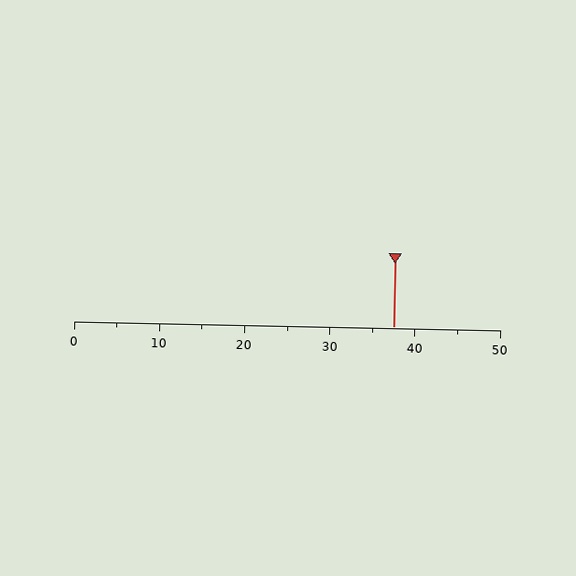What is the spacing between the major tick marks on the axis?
The major ticks are spaced 10 apart.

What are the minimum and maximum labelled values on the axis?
The axis runs from 0 to 50.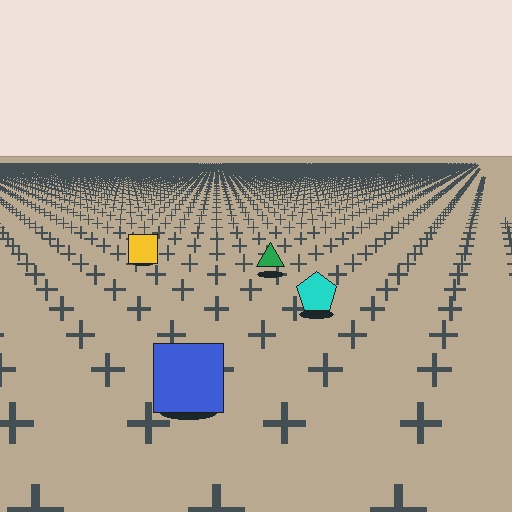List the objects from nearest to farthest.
From nearest to farthest: the blue square, the cyan pentagon, the green triangle, the yellow square.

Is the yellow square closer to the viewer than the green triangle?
No. The green triangle is closer — you can tell from the texture gradient: the ground texture is coarser near it.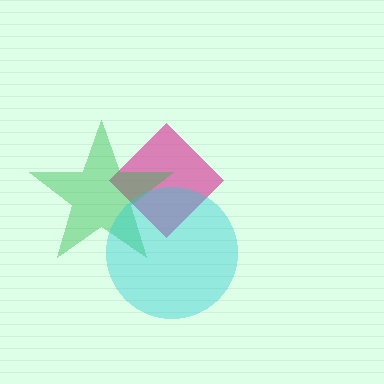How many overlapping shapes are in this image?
There are 3 overlapping shapes in the image.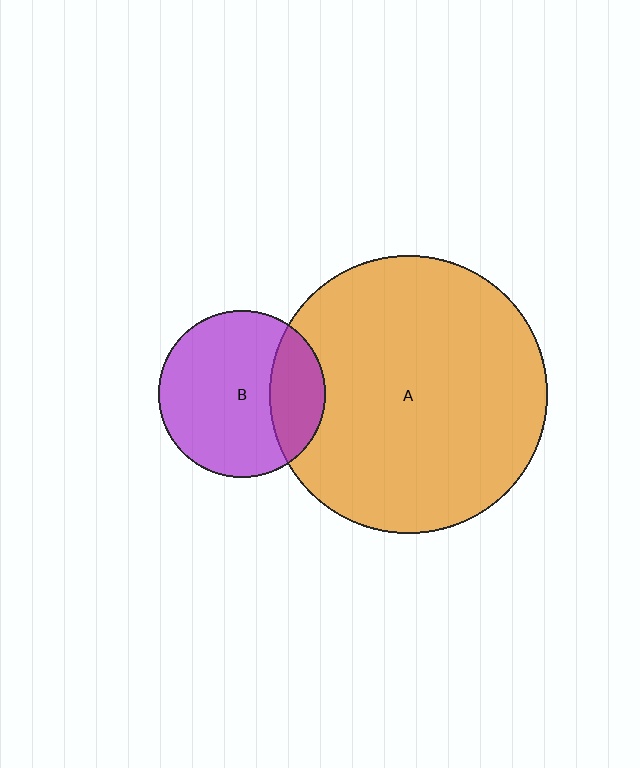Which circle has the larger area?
Circle A (orange).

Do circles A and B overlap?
Yes.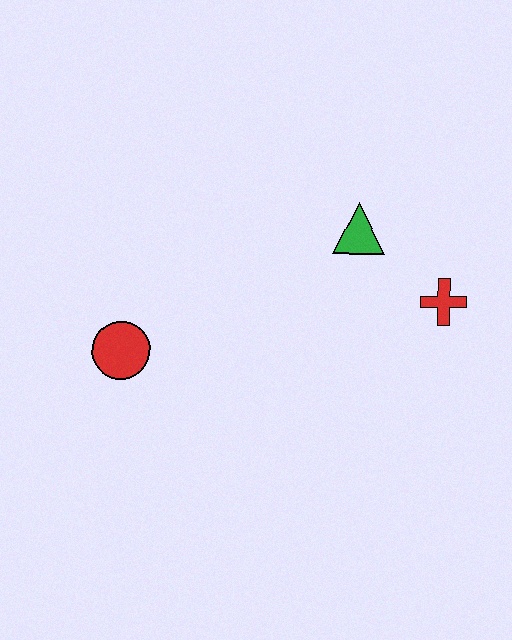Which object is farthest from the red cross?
The red circle is farthest from the red cross.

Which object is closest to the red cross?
The green triangle is closest to the red cross.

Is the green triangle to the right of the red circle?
Yes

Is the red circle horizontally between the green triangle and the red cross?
No